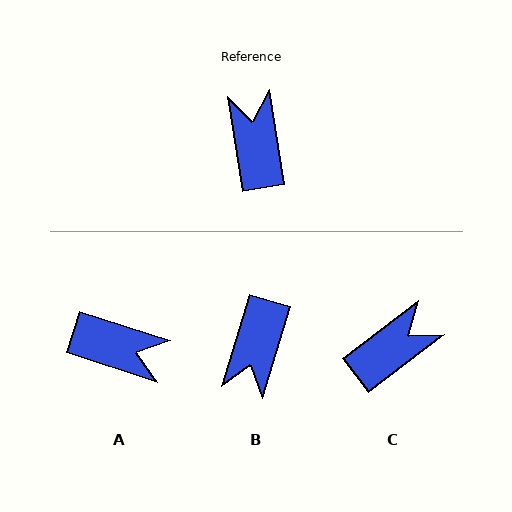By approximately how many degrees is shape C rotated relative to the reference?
Approximately 62 degrees clockwise.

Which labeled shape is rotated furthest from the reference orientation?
B, about 154 degrees away.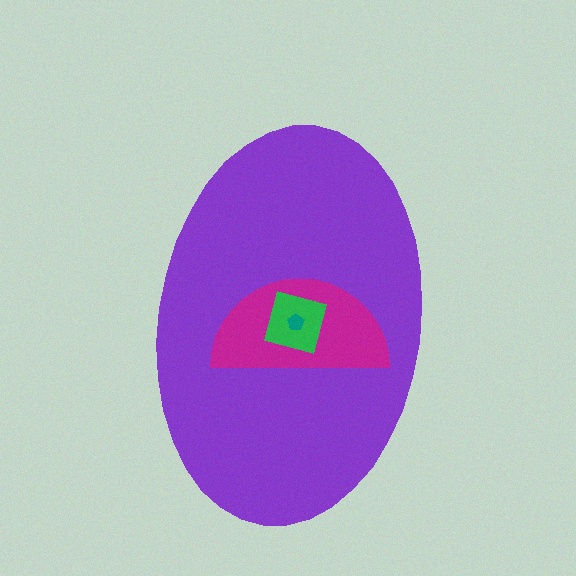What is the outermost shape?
The purple ellipse.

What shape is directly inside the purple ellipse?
The magenta semicircle.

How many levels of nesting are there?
4.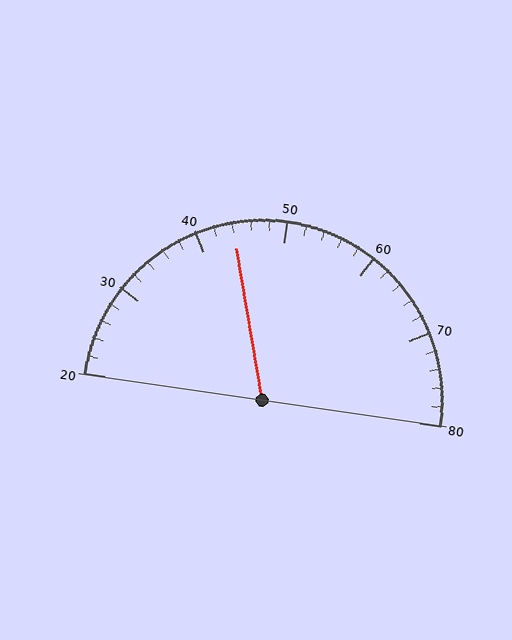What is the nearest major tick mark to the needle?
The nearest major tick mark is 40.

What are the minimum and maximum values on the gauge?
The gauge ranges from 20 to 80.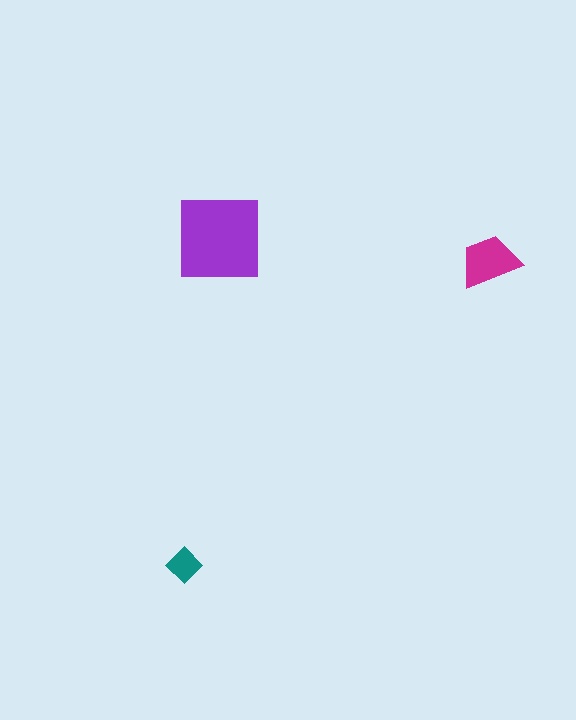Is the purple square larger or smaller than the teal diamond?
Larger.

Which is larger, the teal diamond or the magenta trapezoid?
The magenta trapezoid.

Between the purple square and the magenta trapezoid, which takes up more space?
The purple square.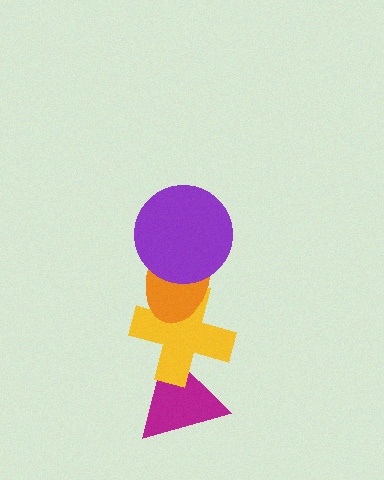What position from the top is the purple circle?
The purple circle is 1st from the top.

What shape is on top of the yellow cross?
The orange ellipse is on top of the yellow cross.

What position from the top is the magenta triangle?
The magenta triangle is 4th from the top.